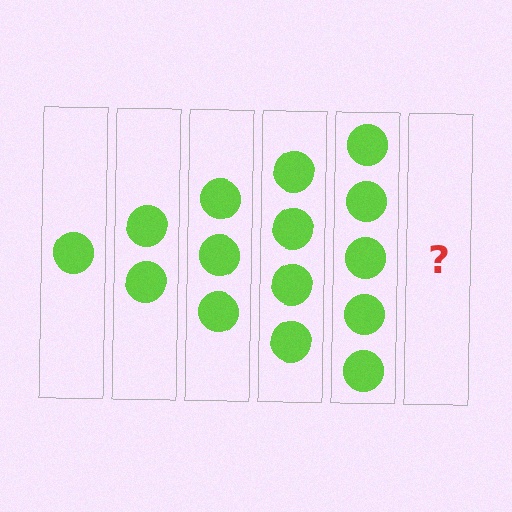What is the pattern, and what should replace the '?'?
The pattern is that each step adds one more circle. The '?' should be 6 circles.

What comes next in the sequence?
The next element should be 6 circles.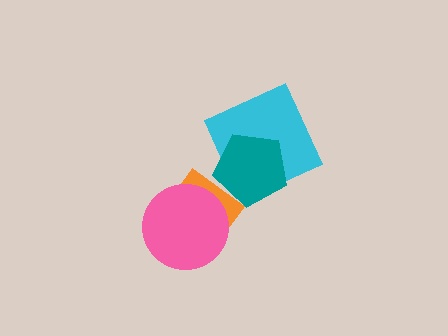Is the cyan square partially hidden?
Yes, it is partially covered by another shape.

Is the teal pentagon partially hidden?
No, no other shape covers it.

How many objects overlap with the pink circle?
1 object overlaps with the pink circle.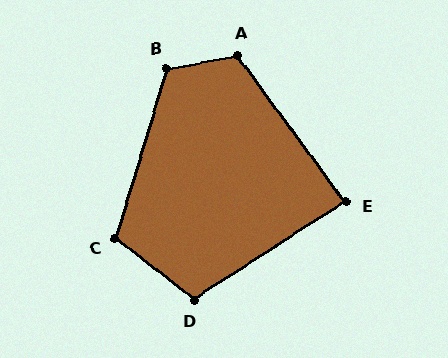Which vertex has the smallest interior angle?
E, at approximately 86 degrees.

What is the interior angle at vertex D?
Approximately 110 degrees (obtuse).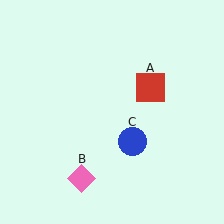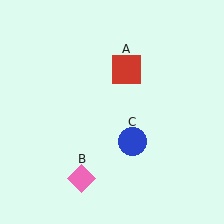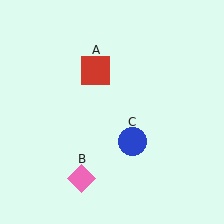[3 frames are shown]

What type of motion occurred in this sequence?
The red square (object A) rotated counterclockwise around the center of the scene.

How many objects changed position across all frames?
1 object changed position: red square (object A).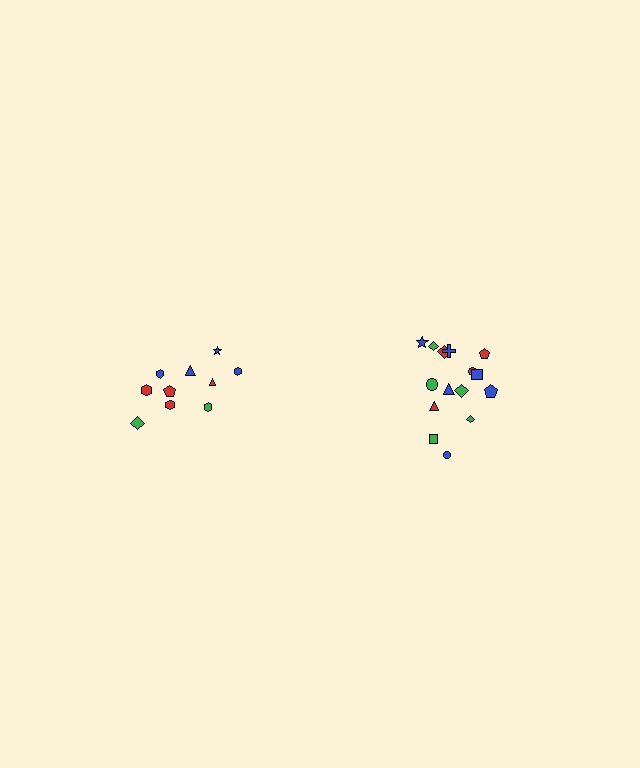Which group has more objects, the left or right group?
The right group.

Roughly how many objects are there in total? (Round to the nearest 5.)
Roughly 25 objects in total.